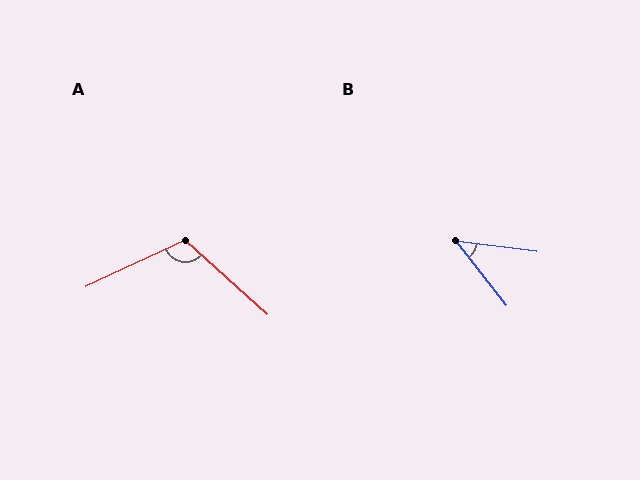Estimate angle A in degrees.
Approximately 113 degrees.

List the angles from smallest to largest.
B (45°), A (113°).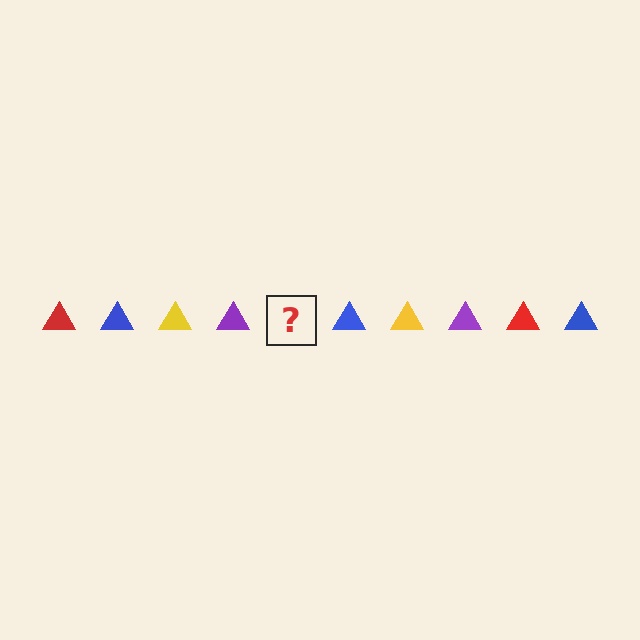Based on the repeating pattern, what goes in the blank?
The blank should be a red triangle.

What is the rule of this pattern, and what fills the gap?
The rule is that the pattern cycles through red, blue, yellow, purple triangles. The gap should be filled with a red triangle.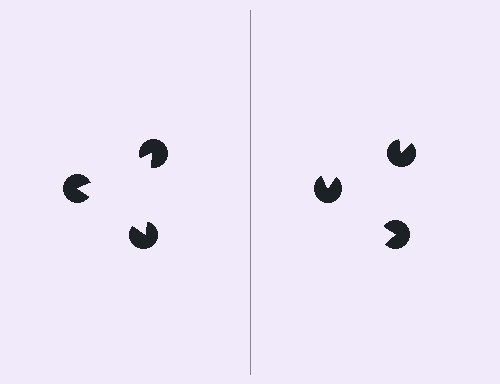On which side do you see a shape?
An illusory triangle appears on the left side. On the right side the wedge cuts are rotated, so no coherent shape forms.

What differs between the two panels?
The pac-man discs are positioned identically on both sides; only the wedge orientations differ. On the left they align to a triangle; on the right they are misaligned.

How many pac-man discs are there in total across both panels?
6 — 3 on each side.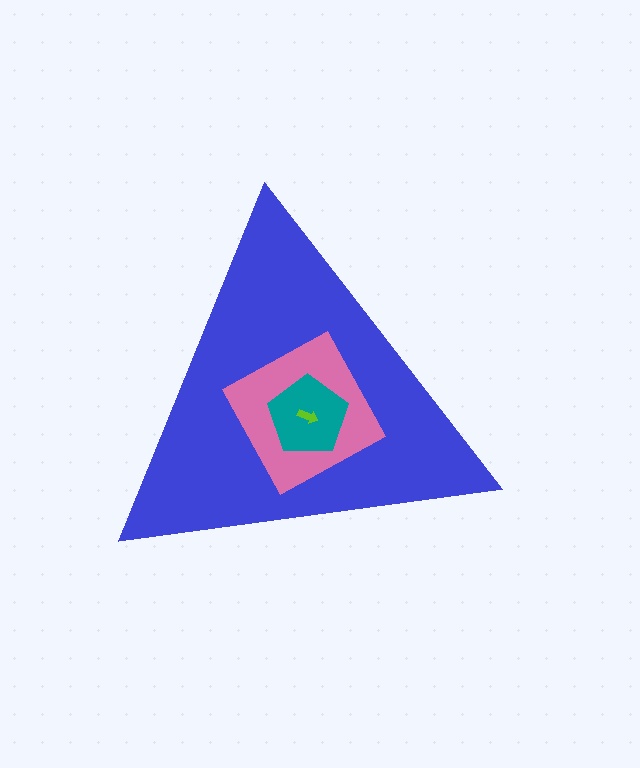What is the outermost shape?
The blue triangle.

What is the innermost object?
The lime arrow.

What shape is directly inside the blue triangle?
The pink square.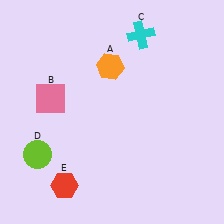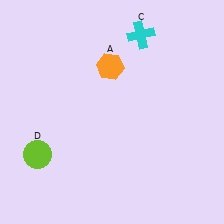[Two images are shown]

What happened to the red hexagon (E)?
The red hexagon (E) was removed in Image 2. It was in the bottom-left area of Image 1.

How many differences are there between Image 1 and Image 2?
There are 2 differences between the two images.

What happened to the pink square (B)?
The pink square (B) was removed in Image 2. It was in the top-left area of Image 1.